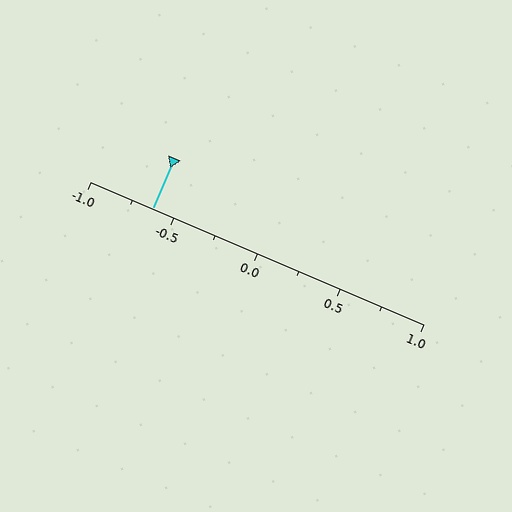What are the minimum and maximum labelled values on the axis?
The axis runs from -1.0 to 1.0.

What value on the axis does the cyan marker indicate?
The marker indicates approximately -0.62.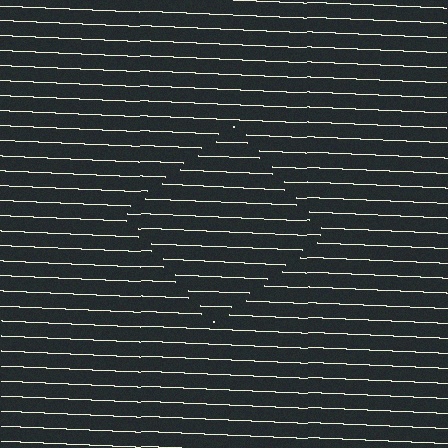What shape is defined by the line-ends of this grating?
An illusory square. The interior of the shape contains the same grating, shifted by half a period — the contour is defined by the phase discontinuity where line-ends from the inner and outer gratings abut.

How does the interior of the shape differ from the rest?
The interior of the shape contains the same grating, shifted by half a period — the contour is defined by the phase discontinuity where line-ends from the inner and outer gratings abut.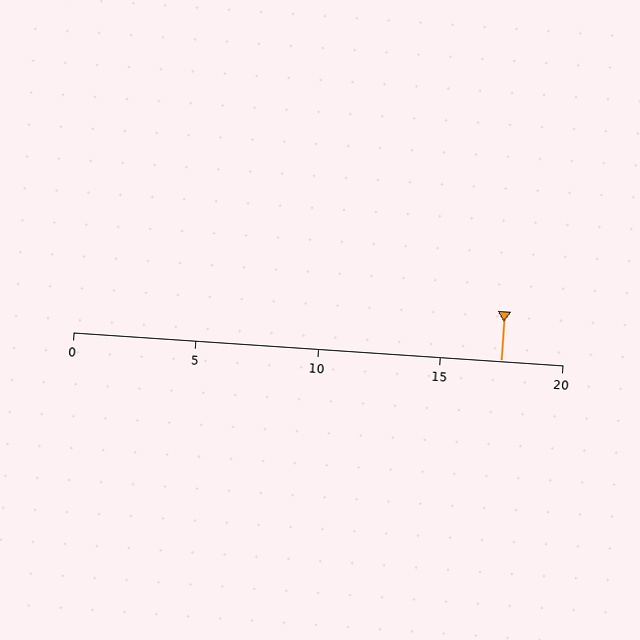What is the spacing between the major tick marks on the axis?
The major ticks are spaced 5 apart.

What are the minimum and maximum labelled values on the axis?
The axis runs from 0 to 20.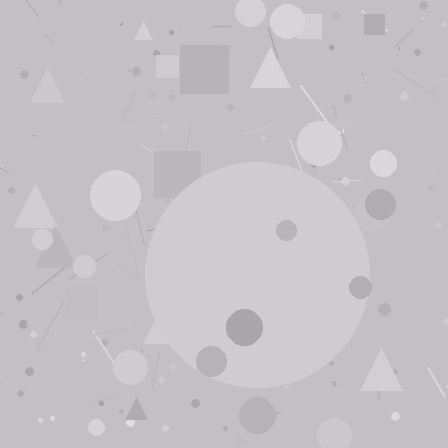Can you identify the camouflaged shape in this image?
The camouflaged shape is a circle.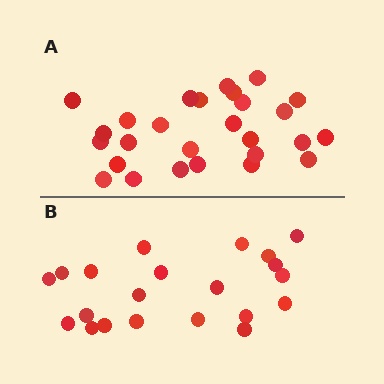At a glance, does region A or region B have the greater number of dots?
Region A (the top region) has more dots.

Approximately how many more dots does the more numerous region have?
Region A has about 6 more dots than region B.